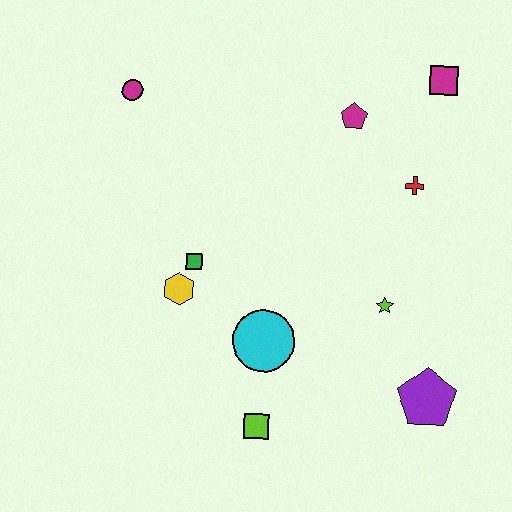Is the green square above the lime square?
Yes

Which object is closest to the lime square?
The cyan circle is closest to the lime square.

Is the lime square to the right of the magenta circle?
Yes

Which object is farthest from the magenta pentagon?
The lime square is farthest from the magenta pentagon.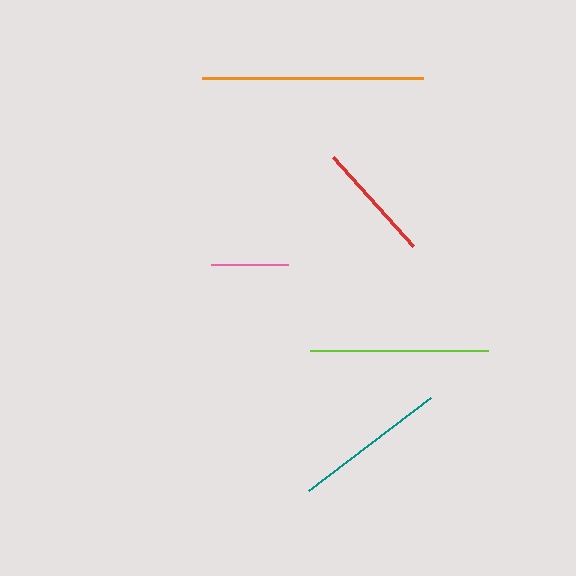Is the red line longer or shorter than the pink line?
The red line is longer than the pink line.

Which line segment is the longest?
The orange line is the longest at approximately 221 pixels.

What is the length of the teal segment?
The teal segment is approximately 153 pixels long.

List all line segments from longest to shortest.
From longest to shortest: orange, lime, teal, red, pink.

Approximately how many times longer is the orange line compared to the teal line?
The orange line is approximately 1.4 times the length of the teal line.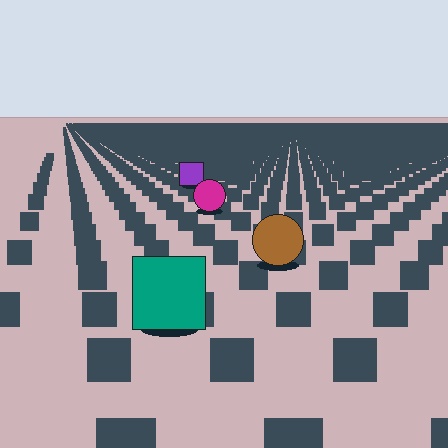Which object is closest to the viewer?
The teal square is closest. The texture marks near it are larger and more spread out.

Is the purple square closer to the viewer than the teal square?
No. The teal square is closer — you can tell from the texture gradient: the ground texture is coarser near it.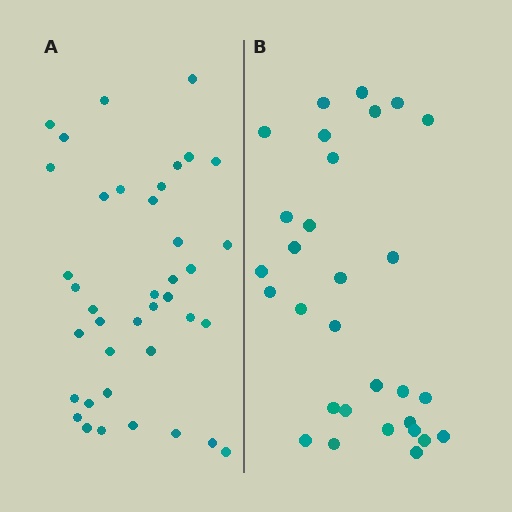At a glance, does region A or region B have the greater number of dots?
Region A (the left region) has more dots.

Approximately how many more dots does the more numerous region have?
Region A has roughly 8 or so more dots than region B.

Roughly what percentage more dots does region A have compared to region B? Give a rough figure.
About 30% more.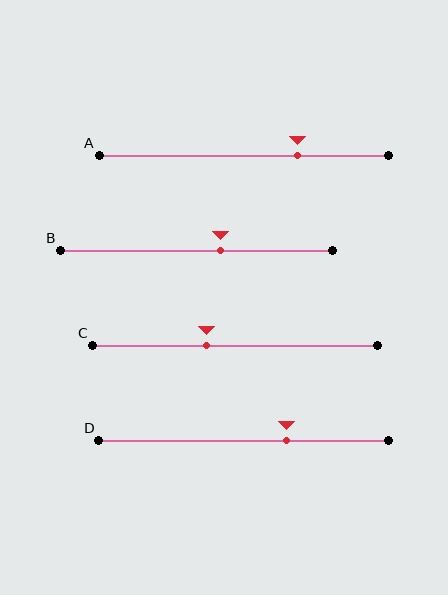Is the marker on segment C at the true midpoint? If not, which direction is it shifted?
No, the marker on segment C is shifted to the left by about 10% of the segment length.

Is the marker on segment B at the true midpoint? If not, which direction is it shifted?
No, the marker on segment B is shifted to the right by about 9% of the segment length.